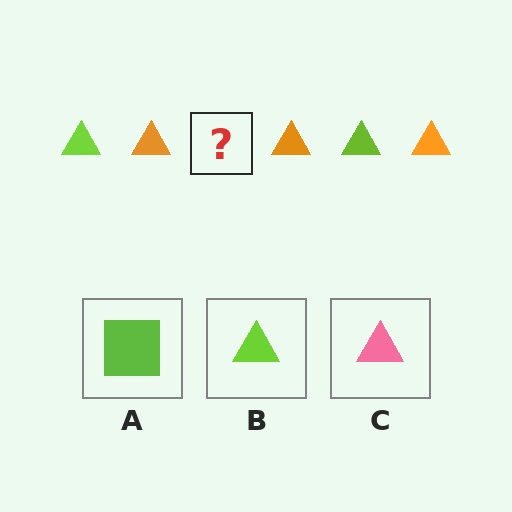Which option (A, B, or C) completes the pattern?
B.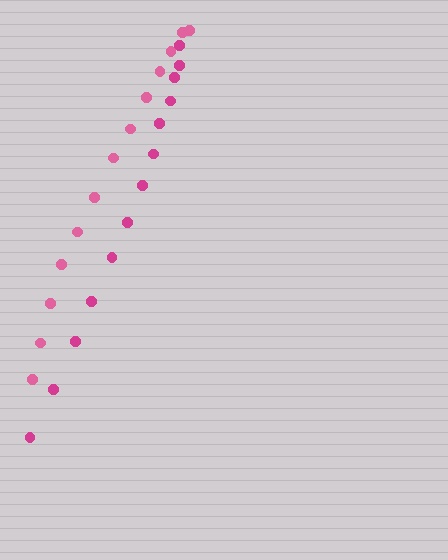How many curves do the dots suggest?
There are 2 distinct paths.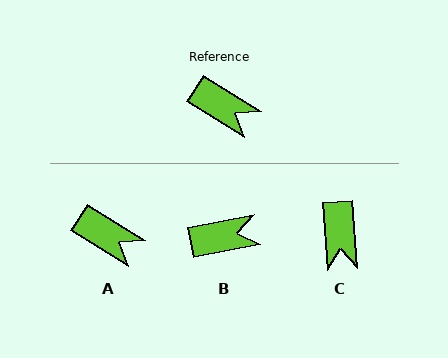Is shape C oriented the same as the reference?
No, it is off by about 54 degrees.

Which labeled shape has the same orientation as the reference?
A.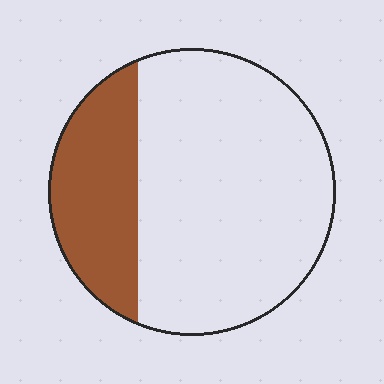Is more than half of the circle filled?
No.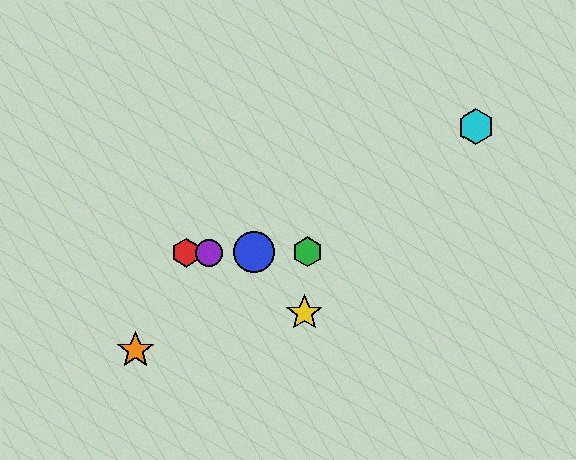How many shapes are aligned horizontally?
4 shapes (the red hexagon, the blue circle, the green hexagon, the purple circle) are aligned horizontally.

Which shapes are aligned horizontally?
The red hexagon, the blue circle, the green hexagon, the purple circle are aligned horizontally.